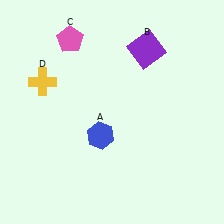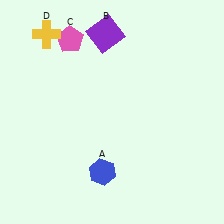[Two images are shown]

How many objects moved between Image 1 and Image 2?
3 objects moved between the two images.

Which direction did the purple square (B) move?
The purple square (B) moved left.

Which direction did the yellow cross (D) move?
The yellow cross (D) moved up.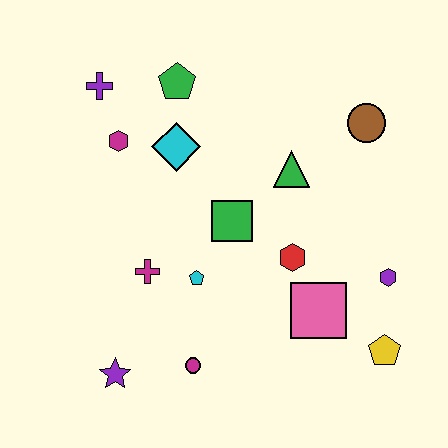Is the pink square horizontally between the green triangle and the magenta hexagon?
No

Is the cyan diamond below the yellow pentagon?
No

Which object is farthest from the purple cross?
The yellow pentagon is farthest from the purple cross.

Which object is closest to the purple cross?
The magenta hexagon is closest to the purple cross.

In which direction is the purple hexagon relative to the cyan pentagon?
The purple hexagon is to the right of the cyan pentagon.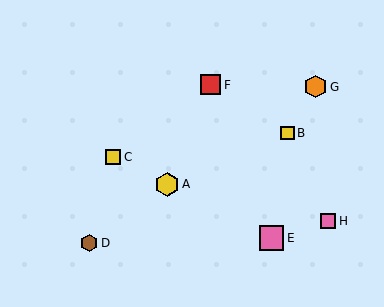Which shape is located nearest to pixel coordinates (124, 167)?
The yellow square (labeled C) at (113, 157) is nearest to that location.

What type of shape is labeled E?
Shape E is a pink square.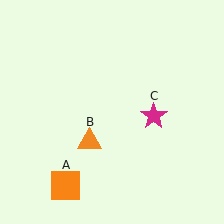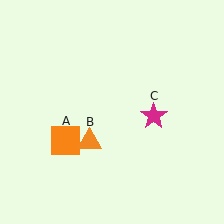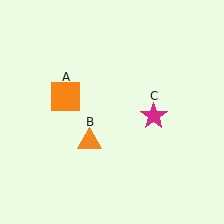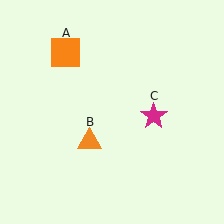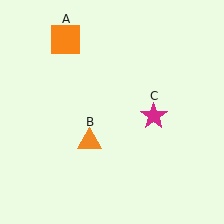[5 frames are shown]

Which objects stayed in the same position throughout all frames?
Orange triangle (object B) and magenta star (object C) remained stationary.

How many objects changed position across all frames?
1 object changed position: orange square (object A).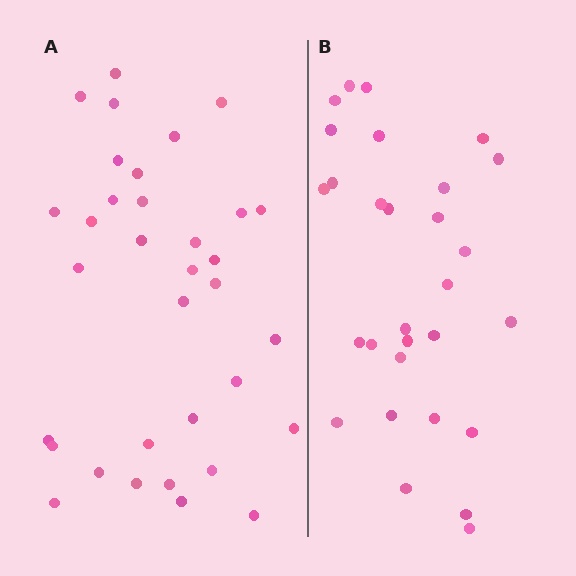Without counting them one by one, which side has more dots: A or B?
Region A (the left region) has more dots.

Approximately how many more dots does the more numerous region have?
Region A has about 5 more dots than region B.